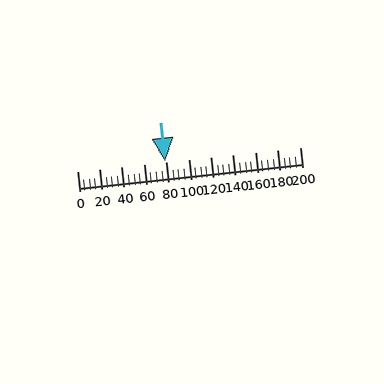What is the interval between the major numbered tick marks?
The major tick marks are spaced 20 units apart.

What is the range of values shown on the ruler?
The ruler shows values from 0 to 200.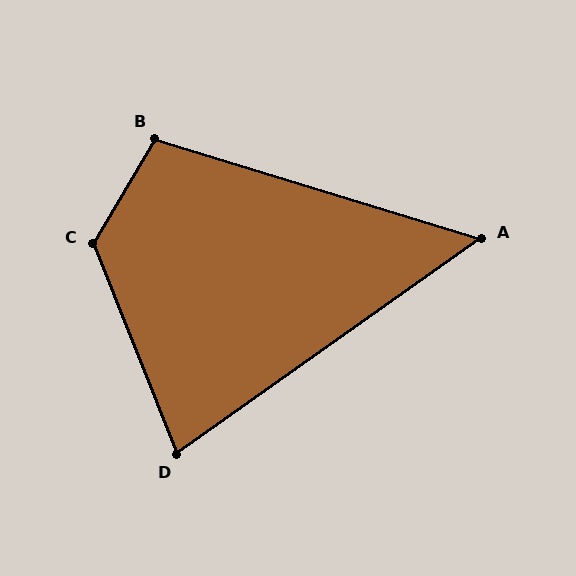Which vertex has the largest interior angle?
C, at approximately 128 degrees.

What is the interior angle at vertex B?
Approximately 104 degrees (obtuse).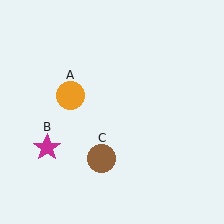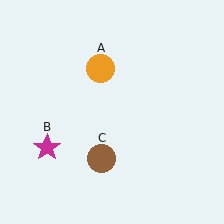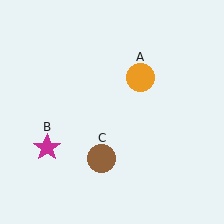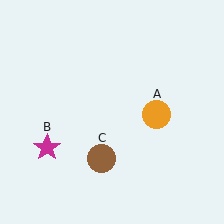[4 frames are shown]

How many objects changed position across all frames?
1 object changed position: orange circle (object A).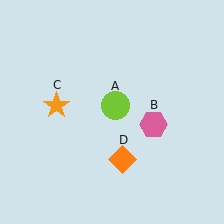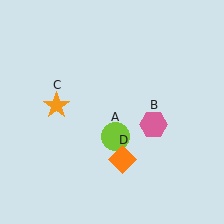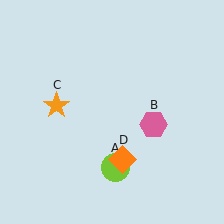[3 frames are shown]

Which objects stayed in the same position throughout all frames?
Pink hexagon (object B) and orange star (object C) and orange diamond (object D) remained stationary.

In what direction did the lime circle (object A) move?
The lime circle (object A) moved down.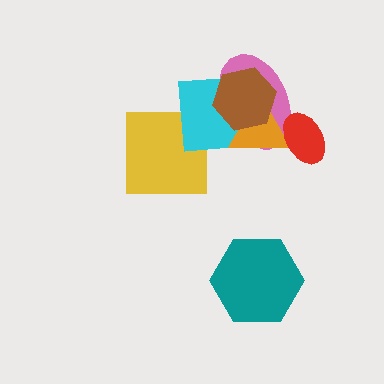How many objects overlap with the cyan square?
4 objects overlap with the cyan square.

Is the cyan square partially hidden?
Yes, it is partially covered by another shape.